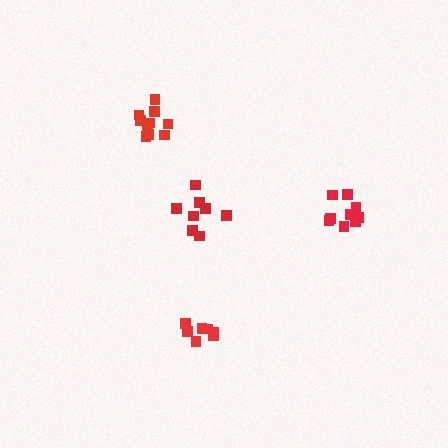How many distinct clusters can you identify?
There are 4 distinct clusters.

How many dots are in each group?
Group 1: 8 dots, Group 2: 7 dots, Group 3: 9 dots, Group 4: 10 dots (34 total).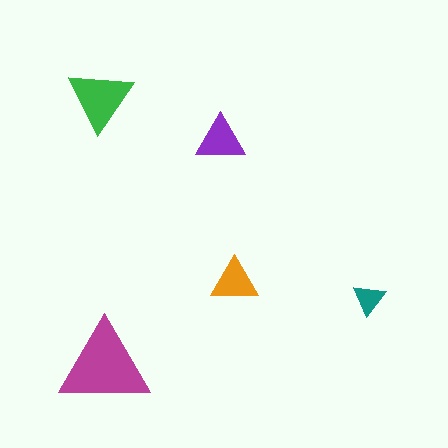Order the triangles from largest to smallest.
the magenta one, the green one, the purple one, the orange one, the teal one.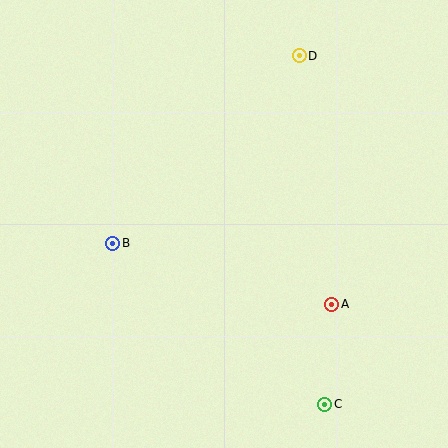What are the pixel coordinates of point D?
Point D is at (299, 56).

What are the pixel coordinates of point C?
Point C is at (325, 404).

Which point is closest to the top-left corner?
Point B is closest to the top-left corner.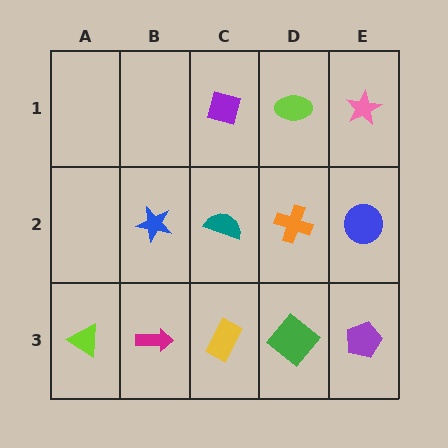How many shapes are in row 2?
4 shapes.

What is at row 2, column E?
A blue circle.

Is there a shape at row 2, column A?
No, that cell is empty.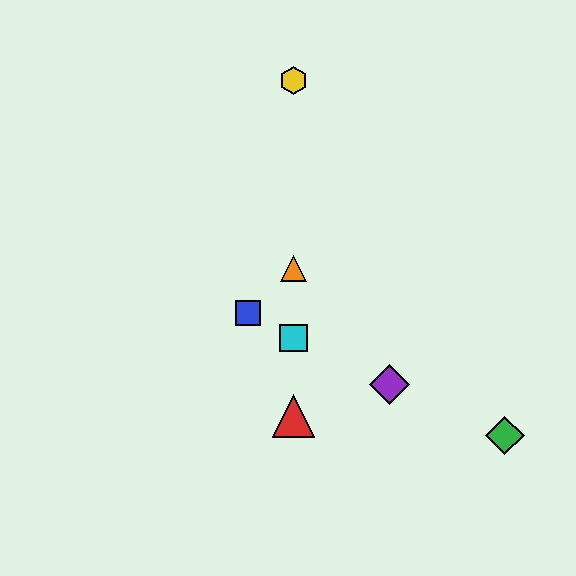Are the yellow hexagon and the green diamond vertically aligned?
No, the yellow hexagon is at x≈294 and the green diamond is at x≈505.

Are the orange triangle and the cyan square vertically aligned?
Yes, both are at x≈294.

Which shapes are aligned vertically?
The red triangle, the yellow hexagon, the orange triangle, the cyan square are aligned vertically.